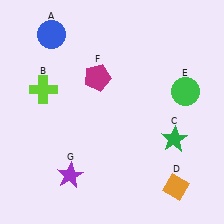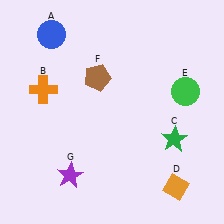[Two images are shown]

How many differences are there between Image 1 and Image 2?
There are 2 differences between the two images.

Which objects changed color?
B changed from lime to orange. F changed from magenta to brown.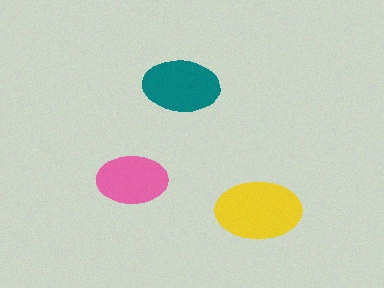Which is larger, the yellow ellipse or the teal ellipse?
The yellow one.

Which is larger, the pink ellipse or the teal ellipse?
The teal one.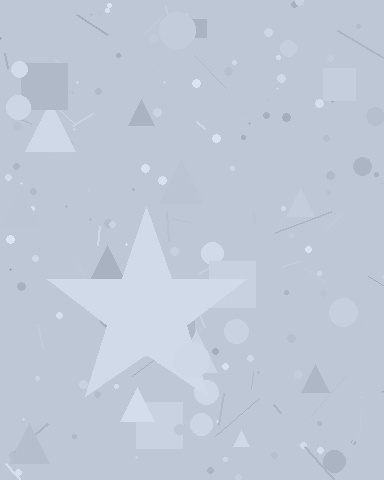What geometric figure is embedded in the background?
A star is embedded in the background.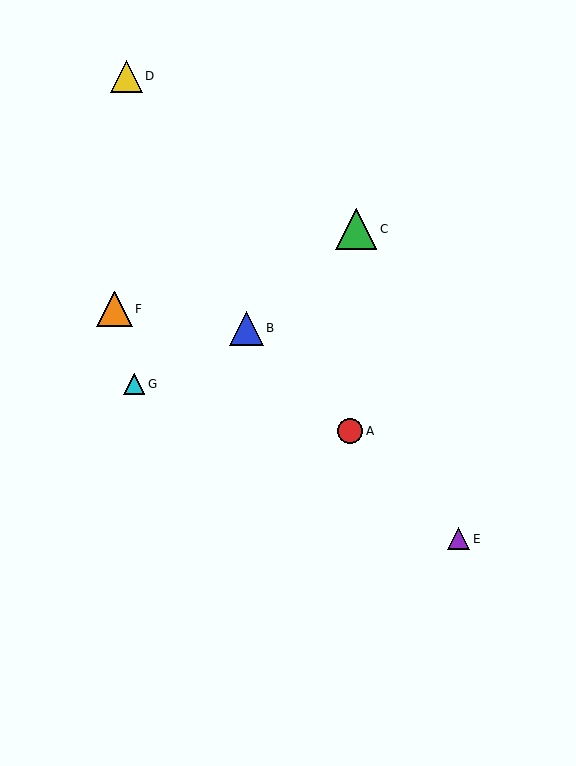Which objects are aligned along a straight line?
Objects A, B, E are aligned along a straight line.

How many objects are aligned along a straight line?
3 objects (A, B, E) are aligned along a straight line.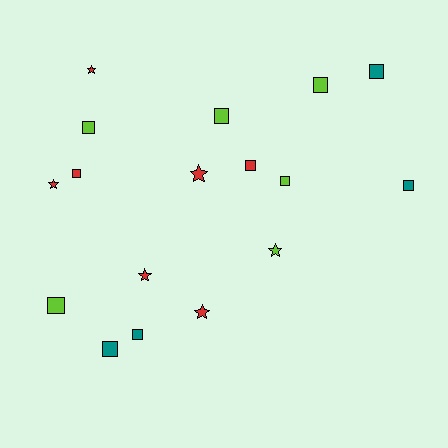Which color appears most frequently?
Red, with 7 objects.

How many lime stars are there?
There is 1 lime star.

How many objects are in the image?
There are 17 objects.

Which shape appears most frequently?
Square, with 11 objects.